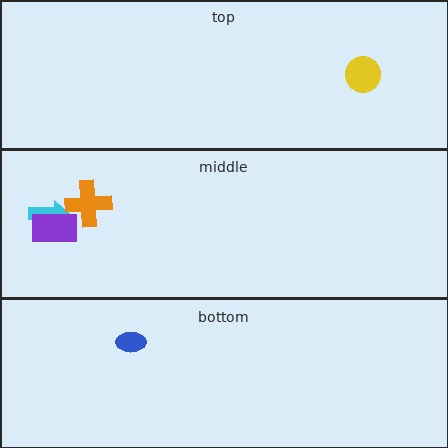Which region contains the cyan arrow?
The middle region.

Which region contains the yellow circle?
The top region.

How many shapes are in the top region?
1.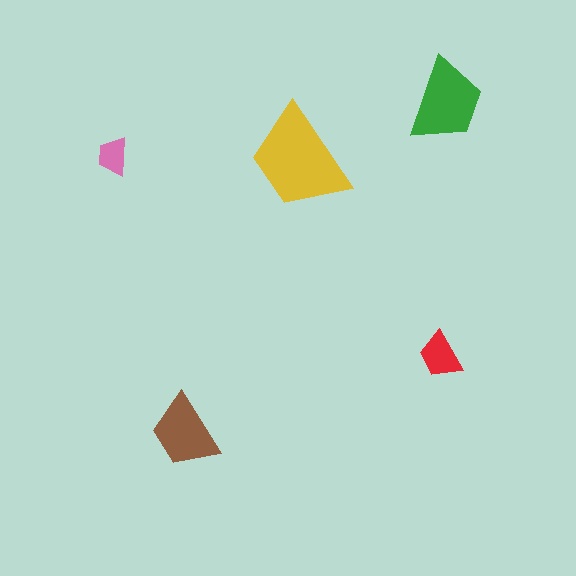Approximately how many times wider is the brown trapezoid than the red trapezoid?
About 1.5 times wider.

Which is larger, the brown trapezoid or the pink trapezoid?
The brown one.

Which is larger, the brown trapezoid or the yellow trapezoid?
The yellow one.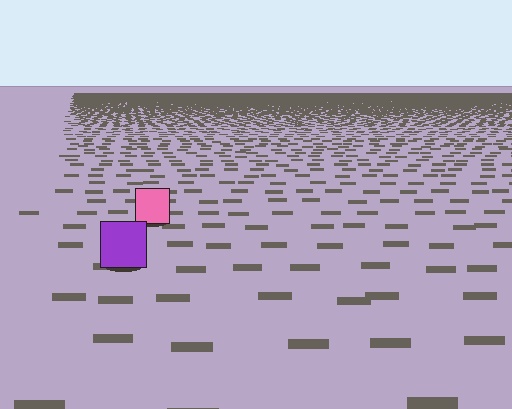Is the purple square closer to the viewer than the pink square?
Yes. The purple square is closer — you can tell from the texture gradient: the ground texture is coarser near it.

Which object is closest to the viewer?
The purple square is closest. The texture marks near it are larger and more spread out.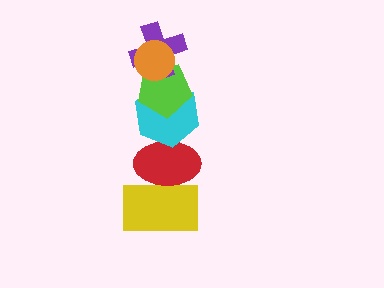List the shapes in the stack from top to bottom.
From top to bottom: the orange circle, the purple cross, the lime pentagon, the cyan hexagon, the red ellipse, the yellow rectangle.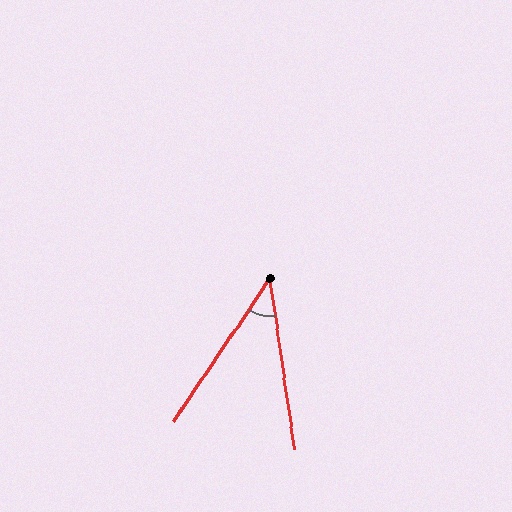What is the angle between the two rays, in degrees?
Approximately 42 degrees.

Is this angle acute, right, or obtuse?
It is acute.